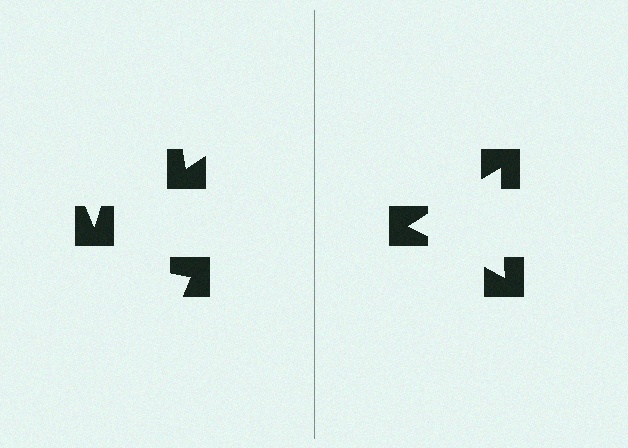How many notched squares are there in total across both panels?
6 — 3 on each side.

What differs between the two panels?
The notched squares are positioned identically on both sides; only the wedge orientations differ. On the right they align to a triangle; on the left they are misaligned.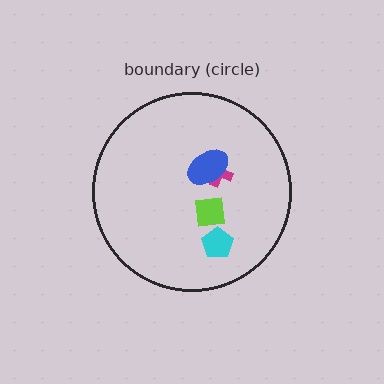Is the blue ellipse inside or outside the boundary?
Inside.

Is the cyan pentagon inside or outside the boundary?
Inside.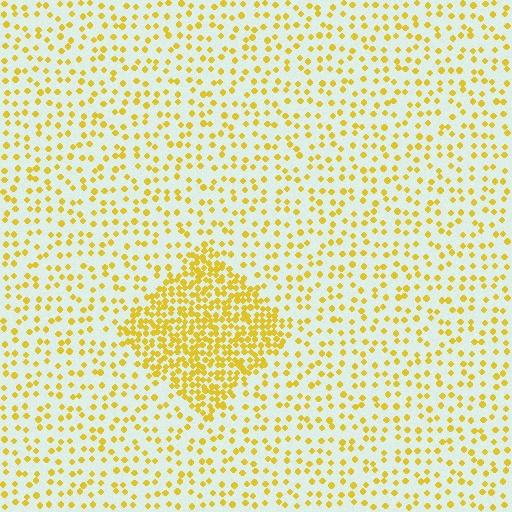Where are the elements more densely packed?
The elements are more densely packed inside the diamond boundary.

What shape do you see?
I see a diamond.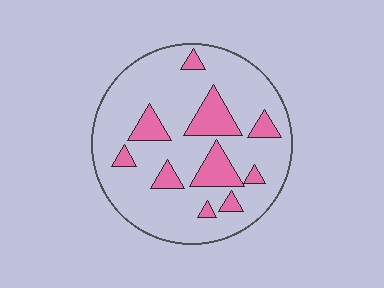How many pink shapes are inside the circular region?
10.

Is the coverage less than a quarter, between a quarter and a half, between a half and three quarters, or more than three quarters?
Less than a quarter.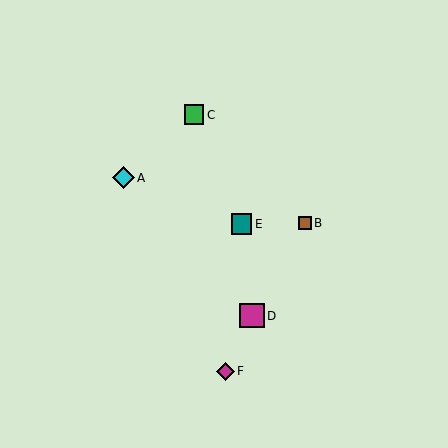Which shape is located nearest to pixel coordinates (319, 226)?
The brown square (labeled B) at (305, 223) is nearest to that location.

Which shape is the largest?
The magenta square (labeled D) is the largest.